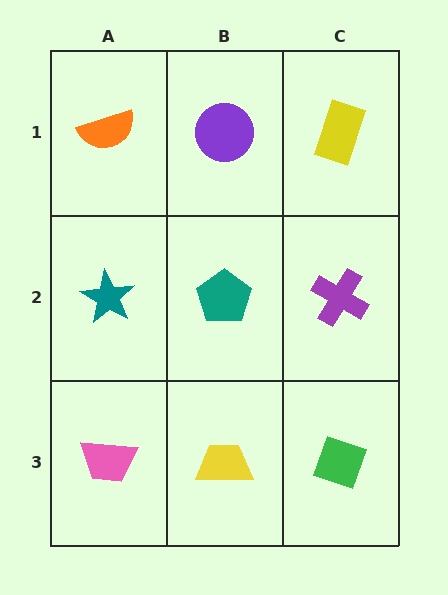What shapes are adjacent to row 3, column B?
A teal pentagon (row 2, column B), a pink trapezoid (row 3, column A), a green diamond (row 3, column C).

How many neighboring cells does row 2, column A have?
3.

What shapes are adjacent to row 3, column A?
A teal star (row 2, column A), a yellow trapezoid (row 3, column B).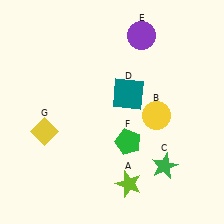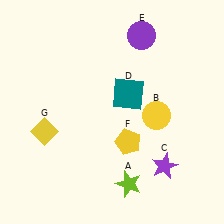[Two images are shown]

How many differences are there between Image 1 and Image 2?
There are 2 differences between the two images.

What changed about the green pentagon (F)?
In Image 1, F is green. In Image 2, it changed to yellow.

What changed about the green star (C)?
In Image 1, C is green. In Image 2, it changed to purple.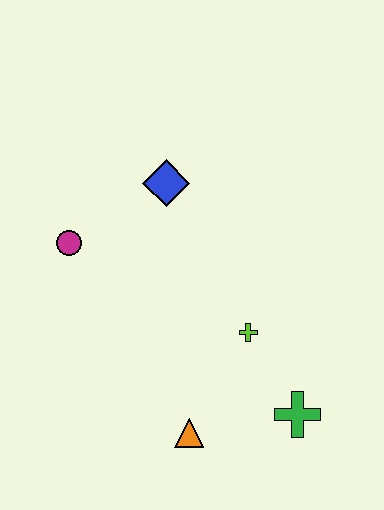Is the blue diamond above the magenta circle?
Yes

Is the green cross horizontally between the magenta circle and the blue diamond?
No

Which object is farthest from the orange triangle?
The blue diamond is farthest from the orange triangle.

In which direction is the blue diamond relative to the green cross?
The blue diamond is above the green cross.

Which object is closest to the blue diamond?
The magenta circle is closest to the blue diamond.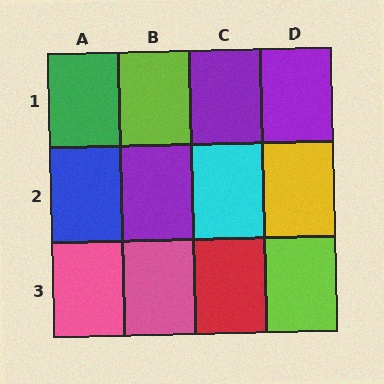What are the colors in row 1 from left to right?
Green, lime, purple, purple.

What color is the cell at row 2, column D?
Yellow.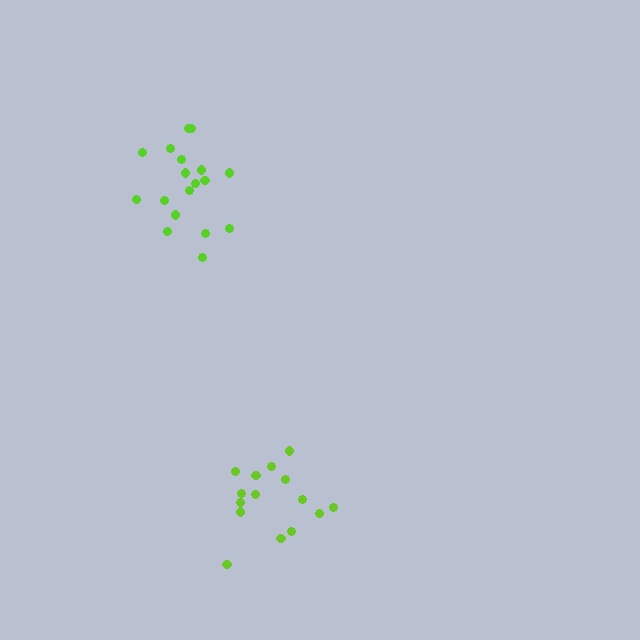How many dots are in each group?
Group 1: 15 dots, Group 2: 18 dots (33 total).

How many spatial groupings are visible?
There are 2 spatial groupings.